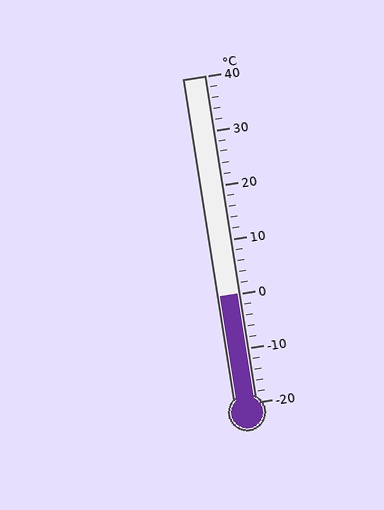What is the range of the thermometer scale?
The thermometer scale ranges from -20°C to 40°C.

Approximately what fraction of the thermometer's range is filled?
The thermometer is filled to approximately 35% of its range.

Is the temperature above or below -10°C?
The temperature is above -10°C.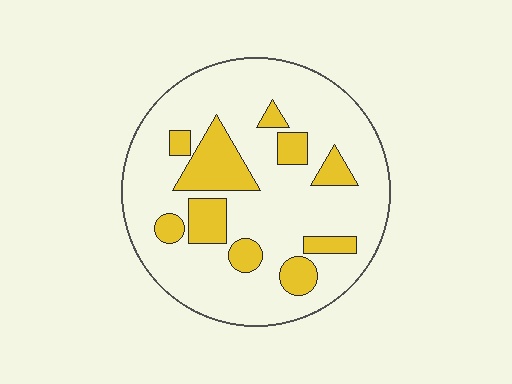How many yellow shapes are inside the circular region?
10.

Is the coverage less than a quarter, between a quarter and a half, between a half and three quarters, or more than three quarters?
Less than a quarter.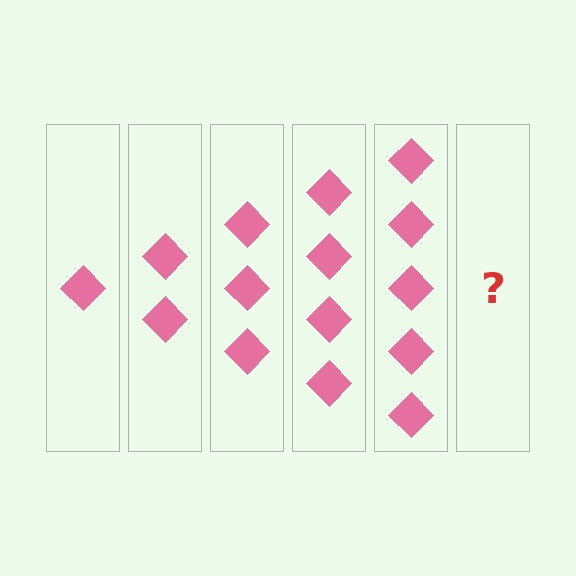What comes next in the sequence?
The next element should be 6 diamonds.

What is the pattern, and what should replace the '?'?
The pattern is that each step adds one more diamond. The '?' should be 6 diamonds.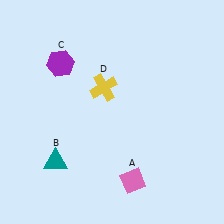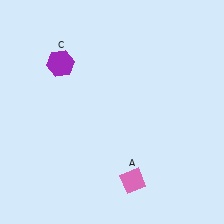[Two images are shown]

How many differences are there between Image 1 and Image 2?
There are 2 differences between the two images.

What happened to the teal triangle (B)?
The teal triangle (B) was removed in Image 2. It was in the bottom-left area of Image 1.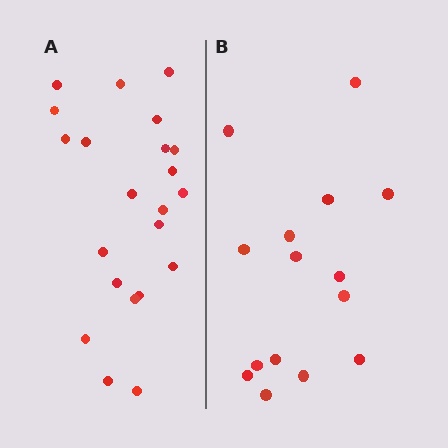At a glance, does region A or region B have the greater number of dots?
Region A (the left region) has more dots.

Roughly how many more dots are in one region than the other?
Region A has roughly 8 or so more dots than region B.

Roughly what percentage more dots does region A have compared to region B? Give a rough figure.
About 45% more.